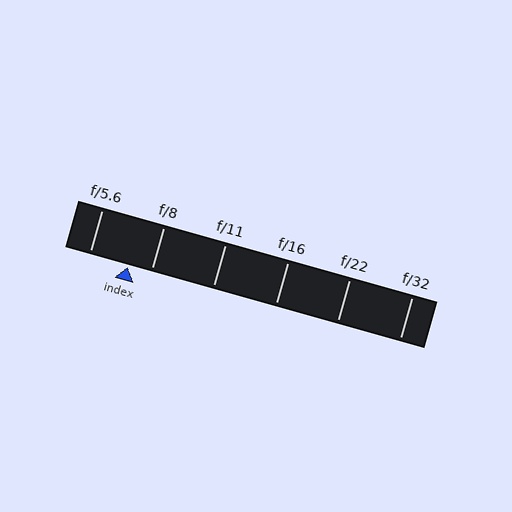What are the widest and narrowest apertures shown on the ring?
The widest aperture shown is f/5.6 and the narrowest is f/32.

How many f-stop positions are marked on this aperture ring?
There are 6 f-stop positions marked.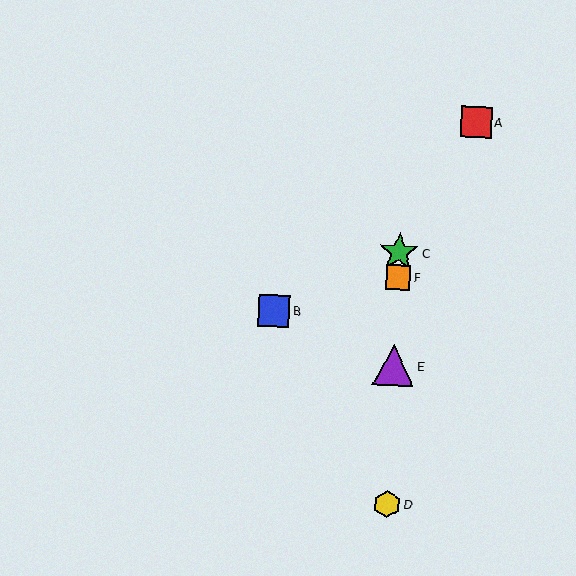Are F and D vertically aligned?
Yes, both are at x≈398.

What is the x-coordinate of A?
Object A is at x≈476.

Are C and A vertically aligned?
No, C is at x≈399 and A is at x≈476.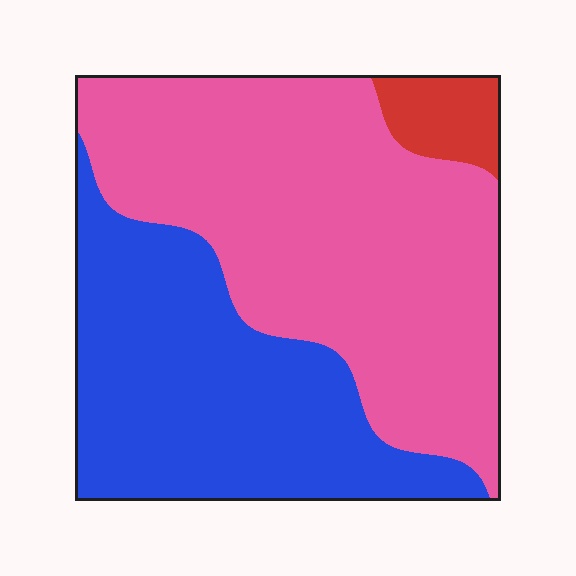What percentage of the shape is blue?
Blue takes up about two fifths (2/5) of the shape.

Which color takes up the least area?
Red, at roughly 5%.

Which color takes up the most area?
Pink, at roughly 55%.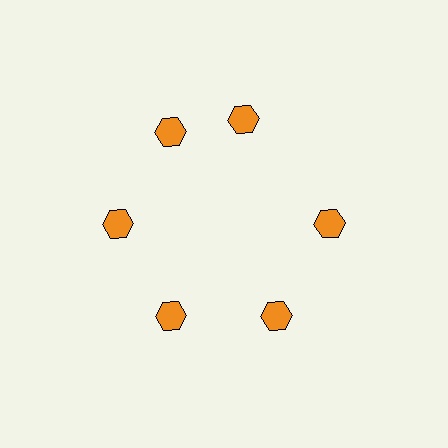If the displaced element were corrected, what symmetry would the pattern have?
It would have 6-fold rotational symmetry — the pattern would map onto itself every 60 degrees.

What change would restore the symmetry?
The symmetry would be restored by rotating it back into even spacing with its neighbors so that all 6 hexagons sit at equal angles and equal distance from the center.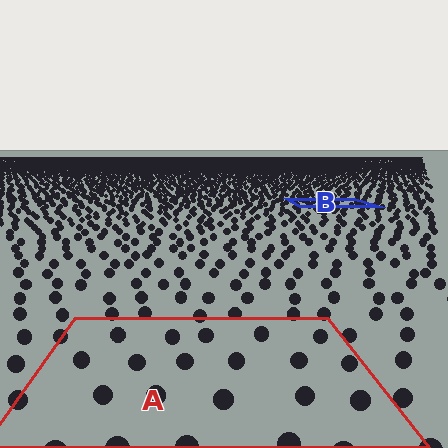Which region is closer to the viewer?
Region A is closer. The texture elements there are larger and more spread out.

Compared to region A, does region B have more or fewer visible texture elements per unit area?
Region B has more texture elements per unit area — they are packed more densely because it is farther away.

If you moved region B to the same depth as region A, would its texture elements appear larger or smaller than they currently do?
They would appear larger. At a closer depth, the same texture elements are projected at a bigger on-screen size.